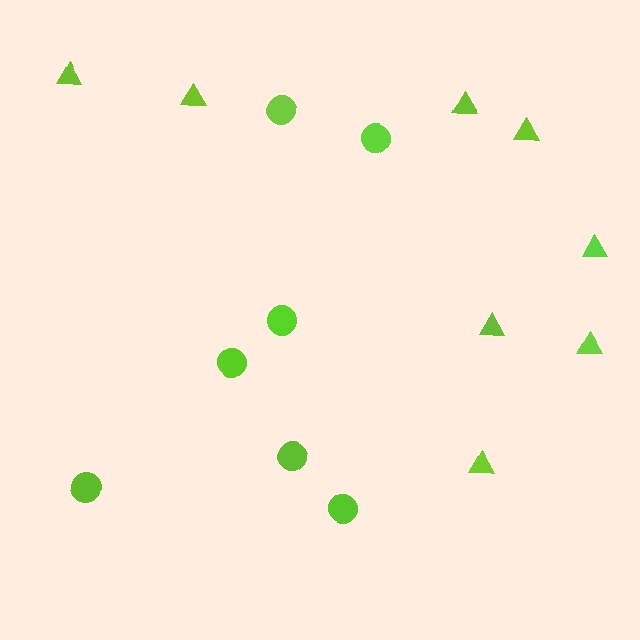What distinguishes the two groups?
There are 2 groups: one group of circles (7) and one group of triangles (8).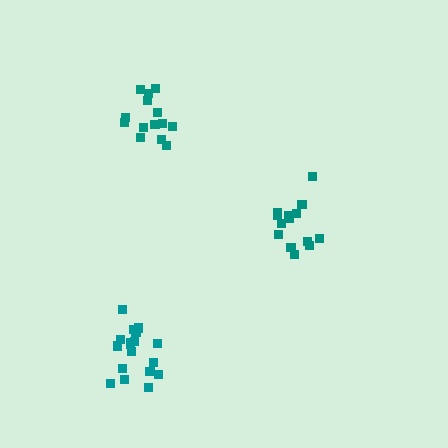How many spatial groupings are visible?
There are 3 spatial groupings.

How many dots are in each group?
Group 1: 18 dots, Group 2: 14 dots, Group 3: 14 dots (46 total).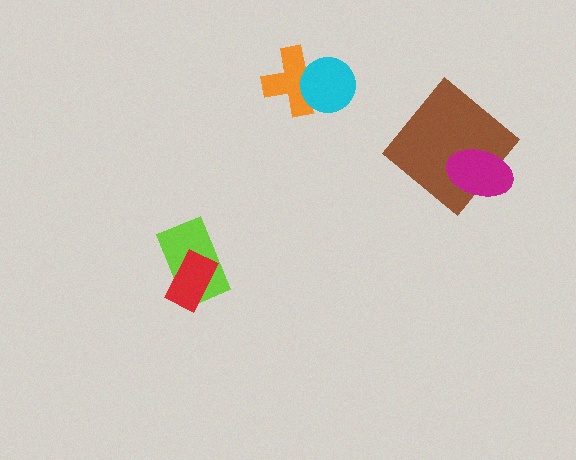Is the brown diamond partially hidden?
Yes, it is partially covered by another shape.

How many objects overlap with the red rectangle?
1 object overlaps with the red rectangle.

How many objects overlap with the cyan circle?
1 object overlaps with the cyan circle.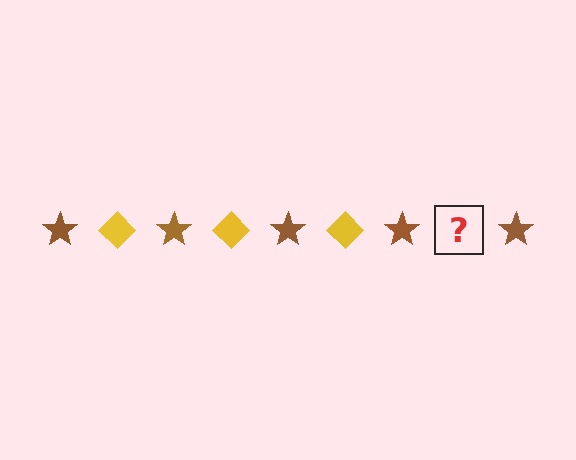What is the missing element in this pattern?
The missing element is a yellow diamond.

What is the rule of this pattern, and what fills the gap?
The rule is that the pattern alternates between brown star and yellow diamond. The gap should be filled with a yellow diamond.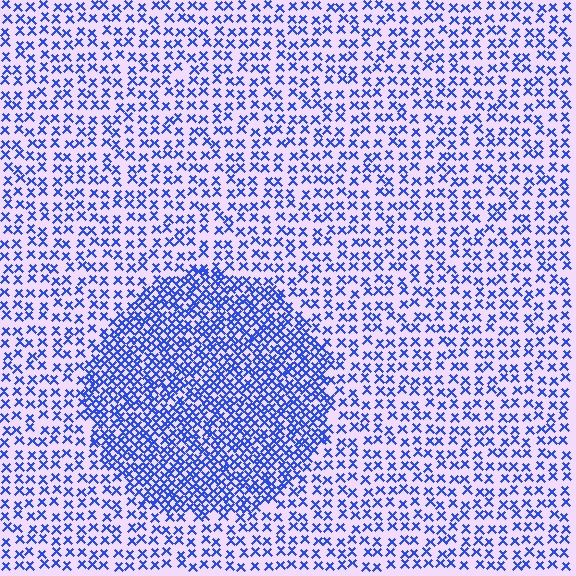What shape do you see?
I see a circle.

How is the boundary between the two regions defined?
The boundary is defined by a change in element density (approximately 2.2x ratio). All elements are the same color, size, and shape.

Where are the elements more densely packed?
The elements are more densely packed inside the circle boundary.